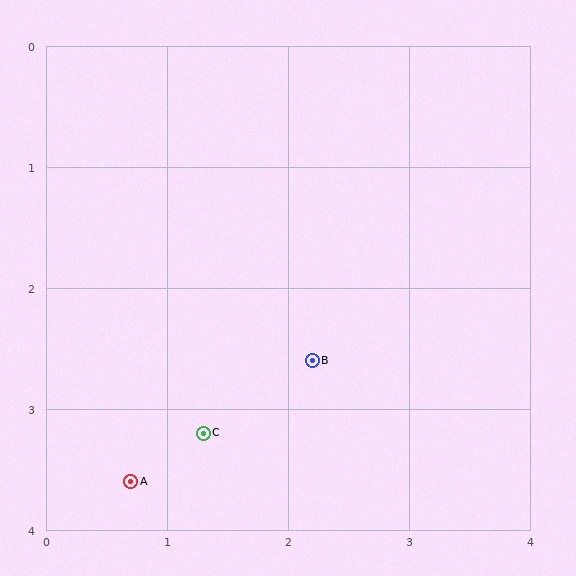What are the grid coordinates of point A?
Point A is at approximately (0.7, 3.6).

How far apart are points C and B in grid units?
Points C and B are about 1.1 grid units apart.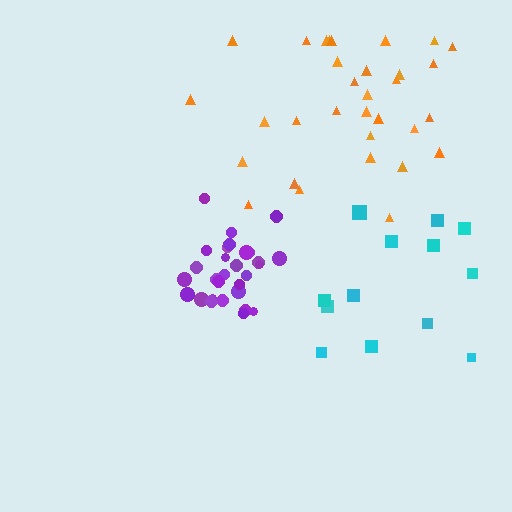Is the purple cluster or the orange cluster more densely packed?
Purple.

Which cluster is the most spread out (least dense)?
Cyan.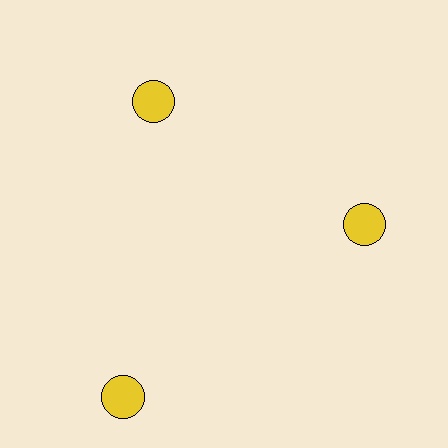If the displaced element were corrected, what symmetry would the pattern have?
It would have 3-fold rotational symmetry — the pattern would map onto itself every 120 degrees.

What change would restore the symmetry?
The symmetry would be restored by moving it inward, back onto the ring so that all 3 circles sit at equal angles and equal distance from the center.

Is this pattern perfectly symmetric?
No. The 3 yellow circles are arranged in a ring, but one element near the 7 o'clock position is pushed outward from the center, breaking the 3-fold rotational symmetry.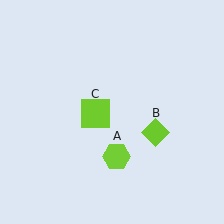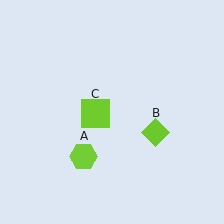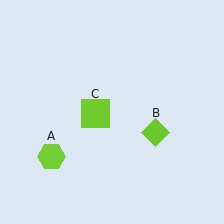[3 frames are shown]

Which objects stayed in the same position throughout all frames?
Lime diamond (object B) and lime square (object C) remained stationary.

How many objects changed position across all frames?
1 object changed position: lime hexagon (object A).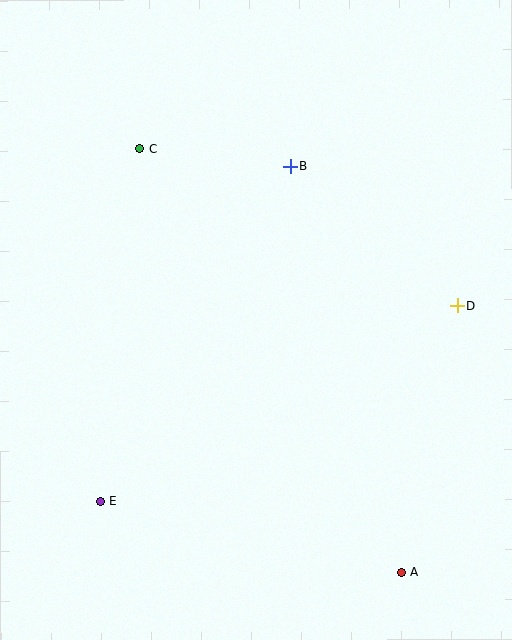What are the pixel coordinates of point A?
Point A is at (401, 573).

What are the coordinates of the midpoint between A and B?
The midpoint between A and B is at (346, 369).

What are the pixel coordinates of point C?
Point C is at (140, 149).